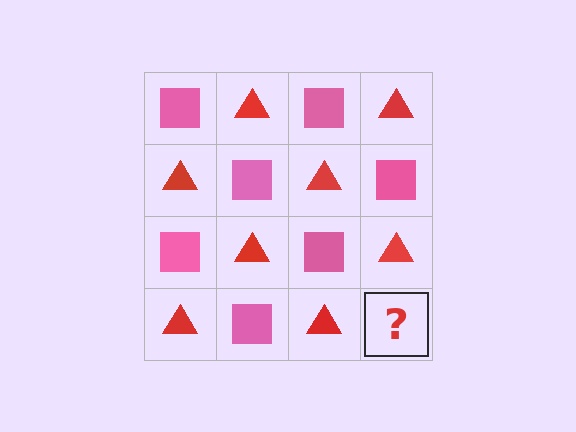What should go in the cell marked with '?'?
The missing cell should contain a pink square.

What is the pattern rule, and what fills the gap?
The rule is that it alternates pink square and red triangle in a checkerboard pattern. The gap should be filled with a pink square.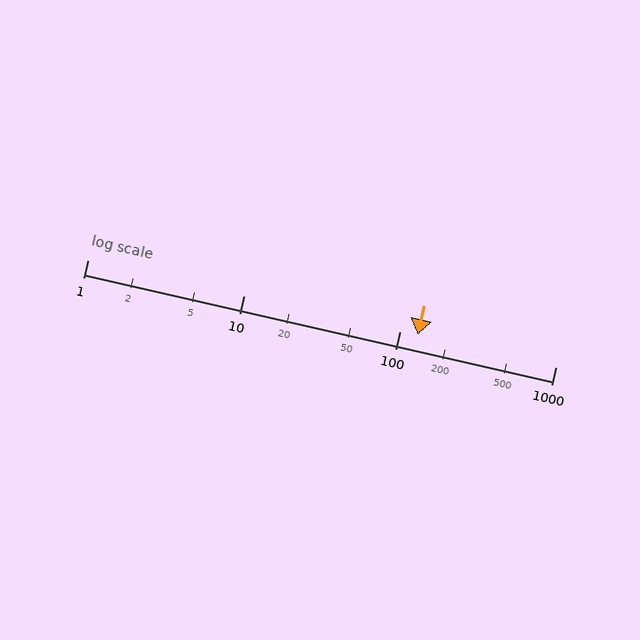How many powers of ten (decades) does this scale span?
The scale spans 3 decades, from 1 to 1000.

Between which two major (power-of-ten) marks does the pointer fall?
The pointer is between 100 and 1000.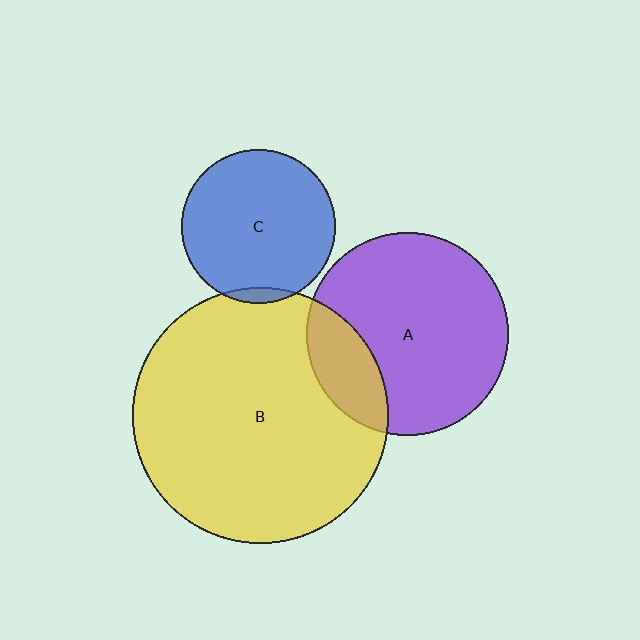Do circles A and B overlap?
Yes.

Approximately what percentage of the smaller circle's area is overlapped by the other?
Approximately 20%.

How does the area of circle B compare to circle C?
Approximately 2.8 times.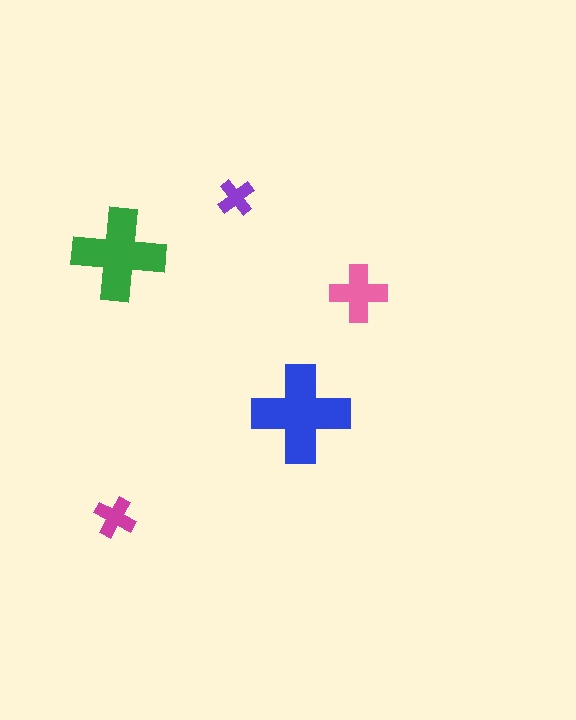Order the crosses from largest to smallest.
the blue one, the green one, the pink one, the magenta one, the purple one.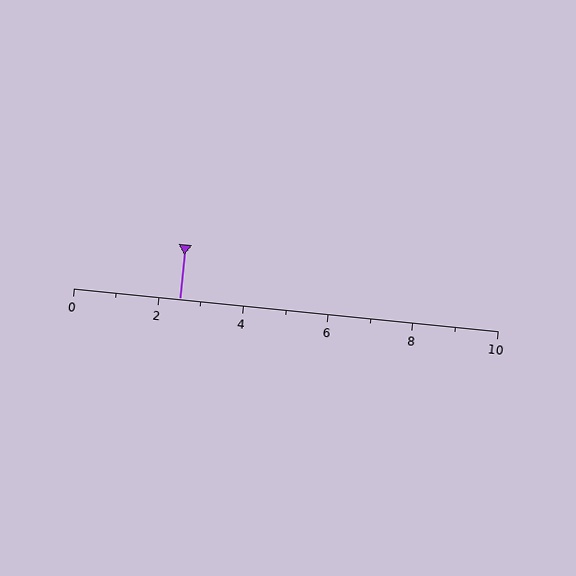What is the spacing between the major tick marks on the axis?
The major ticks are spaced 2 apart.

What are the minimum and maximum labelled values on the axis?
The axis runs from 0 to 10.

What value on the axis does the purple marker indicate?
The marker indicates approximately 2.5.